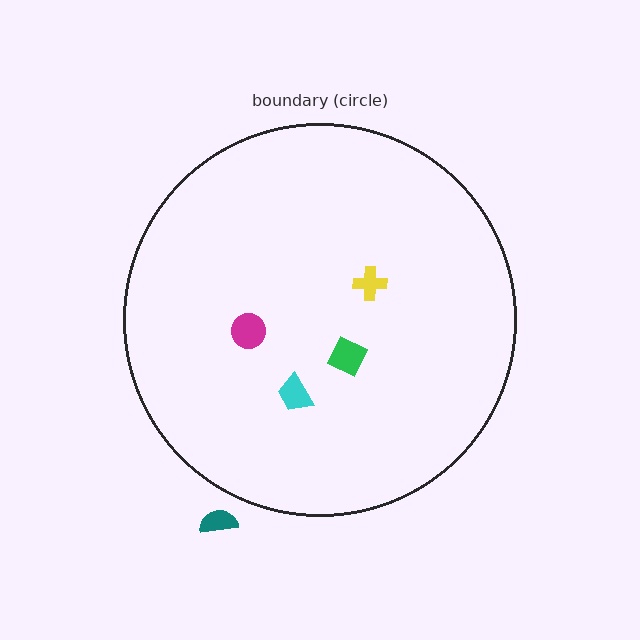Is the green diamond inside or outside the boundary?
Inside.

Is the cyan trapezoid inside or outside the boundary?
Inside.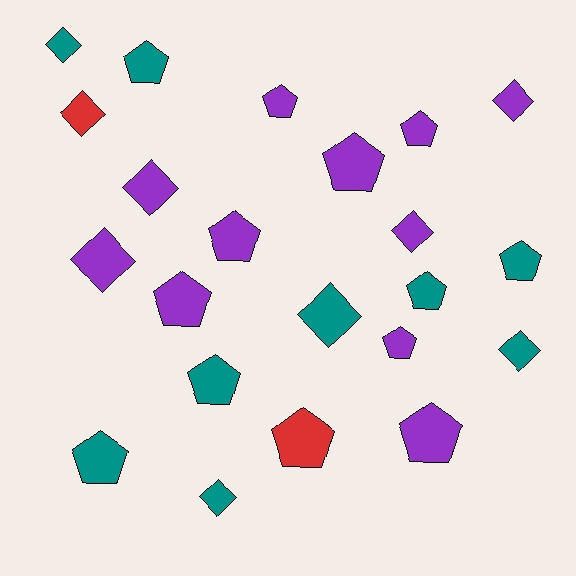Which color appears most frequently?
Purple, with 11 objects.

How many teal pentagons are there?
There are 5 teal pentagons.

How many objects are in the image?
There are 22 objects.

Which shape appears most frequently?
Pentagon, with 13 objects.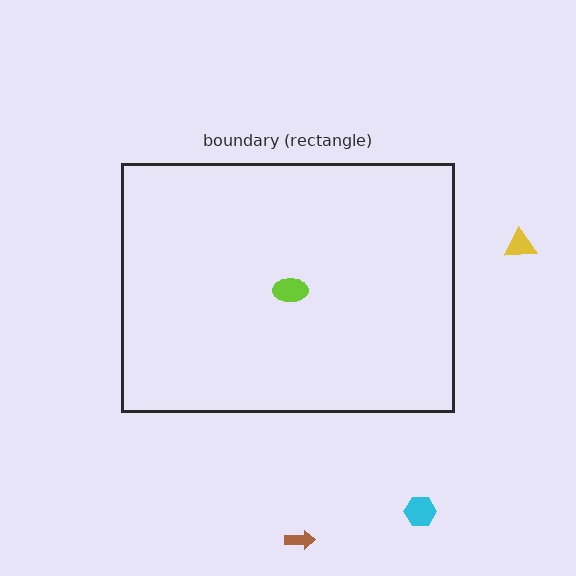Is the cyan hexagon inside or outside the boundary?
Outside.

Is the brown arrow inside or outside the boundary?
Outside.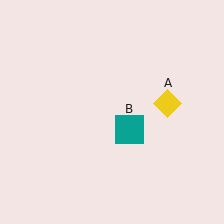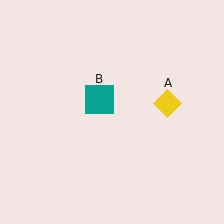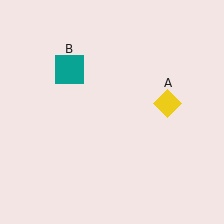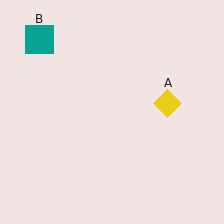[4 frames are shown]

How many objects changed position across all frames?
1 object changed position: teal square (object B).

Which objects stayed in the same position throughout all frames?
Yellow diamond (object A) remained stationary.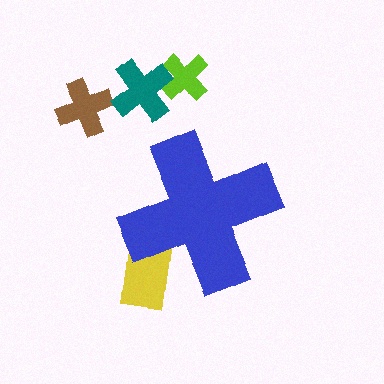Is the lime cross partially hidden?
No, the lime cross is fully visible.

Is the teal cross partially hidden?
No, the teal cross is fully visible.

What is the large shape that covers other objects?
A blue cross.